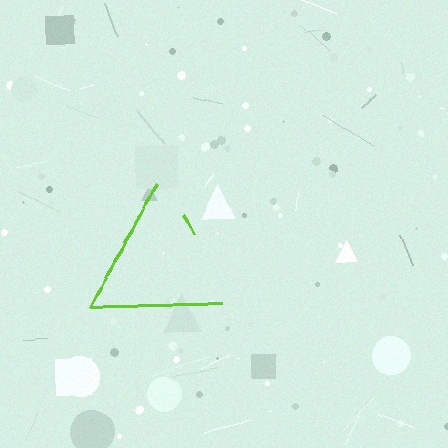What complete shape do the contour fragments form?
The contour fragments form a triangle.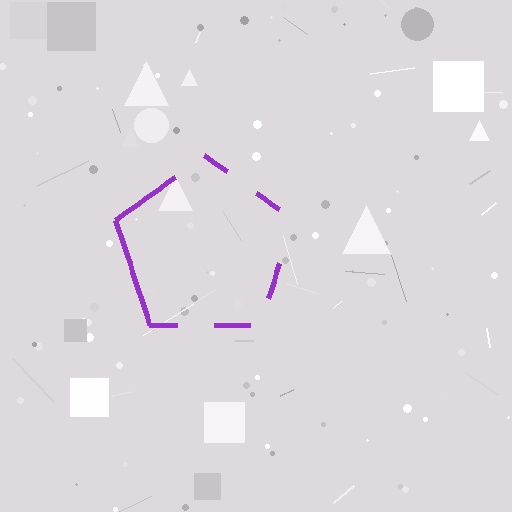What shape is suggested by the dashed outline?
The dashed outline suggests a pentagon.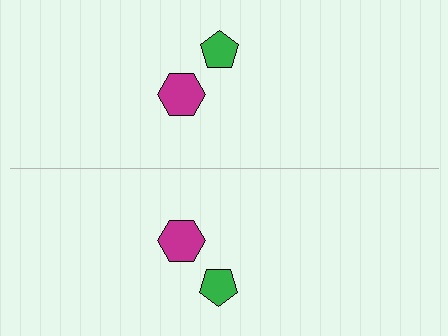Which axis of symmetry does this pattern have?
The pattern has a horizontal axis of symmetry running through the center of the image.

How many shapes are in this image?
There are 4 shapes in this image.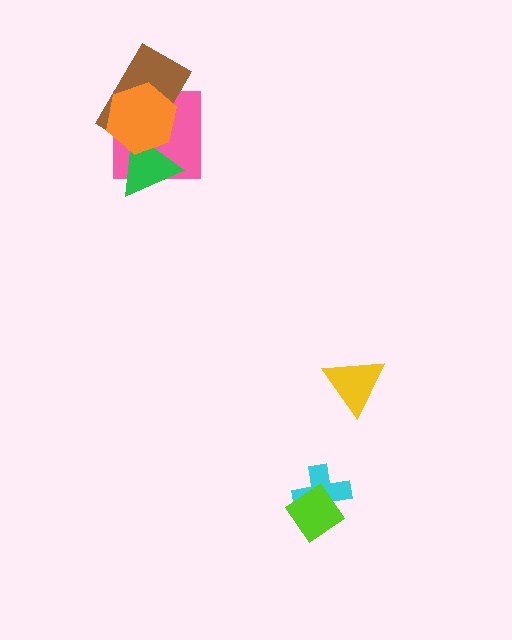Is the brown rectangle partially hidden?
Yes, it is partially covered by another shape.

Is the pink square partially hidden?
Yes, it is partially covered by another shape.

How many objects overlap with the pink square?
3 objects overlap with the pink square.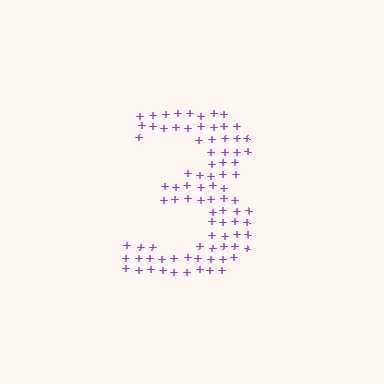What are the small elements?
The small elements are plus signs.